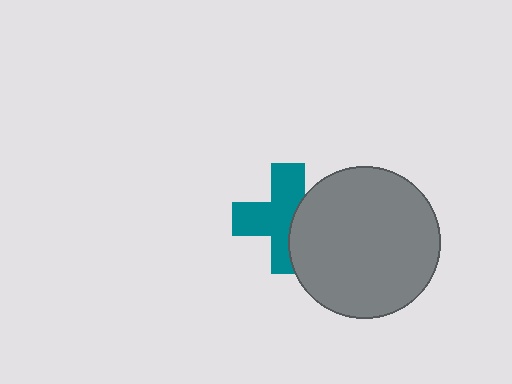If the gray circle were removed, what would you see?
You would see the complete teal cross.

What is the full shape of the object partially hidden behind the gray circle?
The partially hidden object is a teal cross.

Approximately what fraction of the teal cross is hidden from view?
Roughly 37% of the teal cross is hidden behind the gray circle.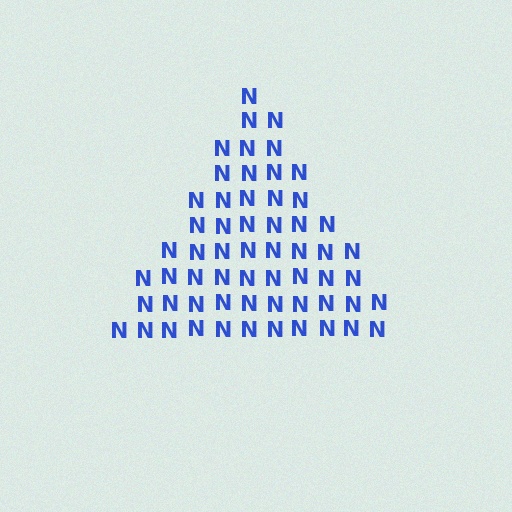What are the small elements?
The small elements are letter N's.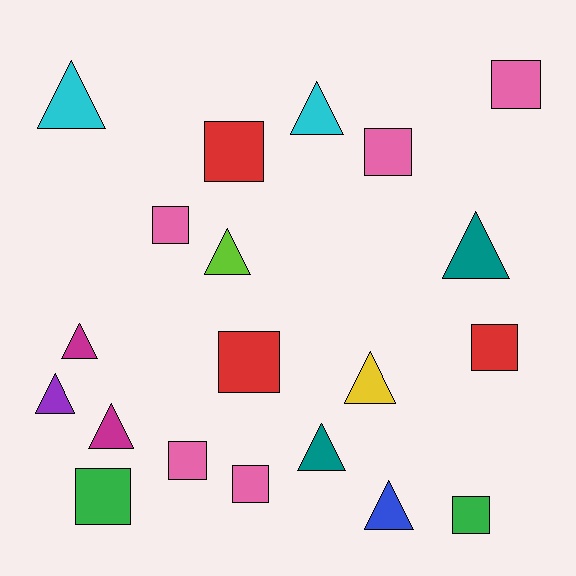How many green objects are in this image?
There are 2 green objects.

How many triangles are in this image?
There are 10 triangles.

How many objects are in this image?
There are 20 objects.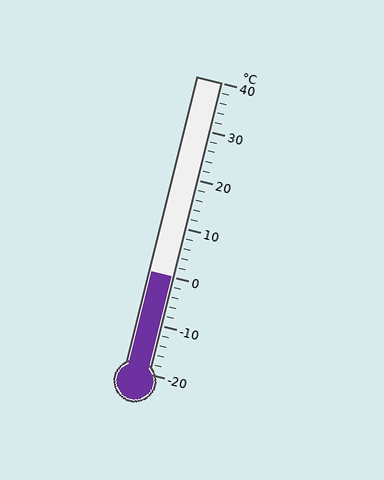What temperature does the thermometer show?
The thermometer shows approximately 0°C.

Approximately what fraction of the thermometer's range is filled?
The thermometer is filled to approximately 35% of its range.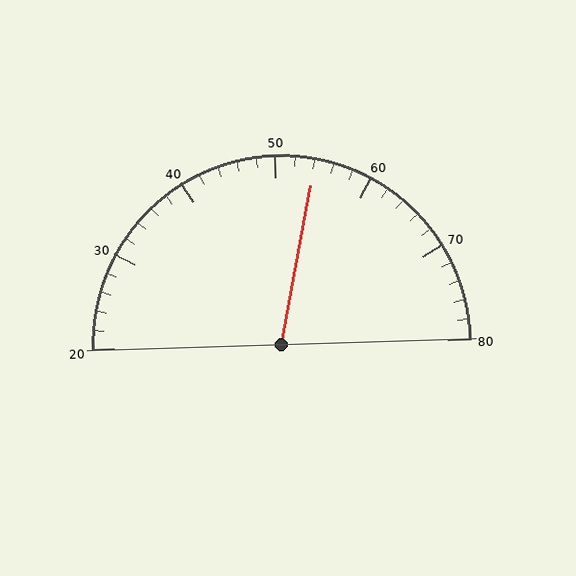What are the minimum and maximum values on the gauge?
The gauge ranges from 20 to 80.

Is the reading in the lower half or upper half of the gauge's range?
The reading is in the upper half of the range (20 to 80).